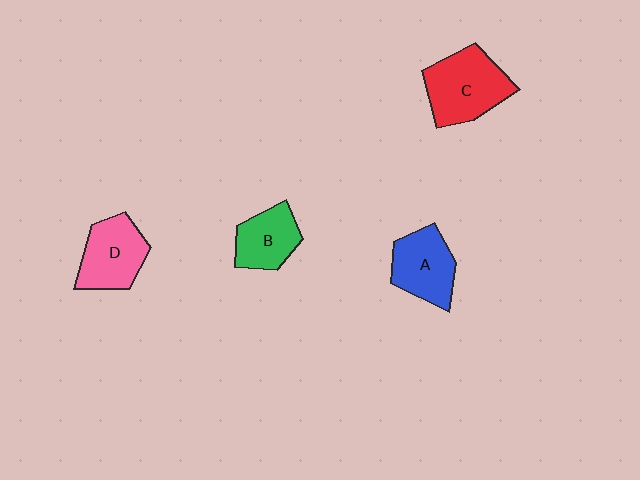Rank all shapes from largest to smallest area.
From largest to smallest: C (red), D (pink), A (blue), B (green).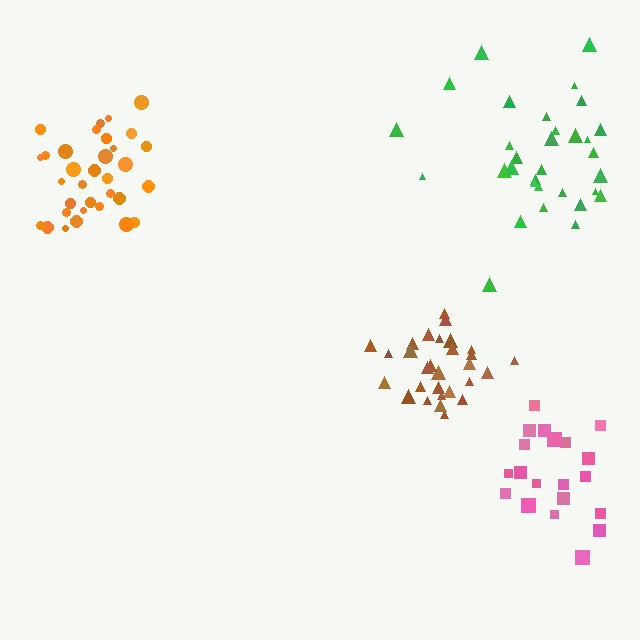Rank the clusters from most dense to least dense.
brown, orange, pink, green.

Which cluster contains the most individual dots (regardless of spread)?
Orange (33).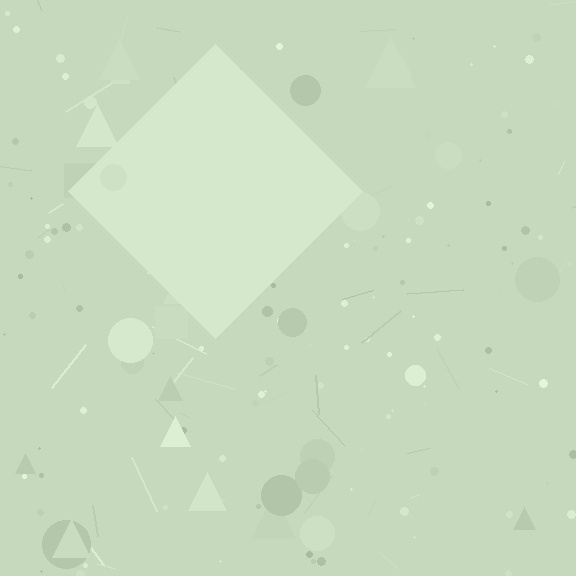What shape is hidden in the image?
A diamond is hidden in the image.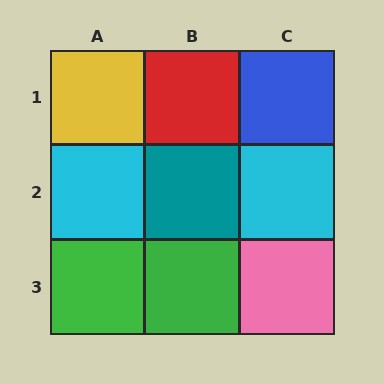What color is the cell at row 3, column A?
Green.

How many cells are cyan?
2 cells are cyan.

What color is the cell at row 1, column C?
Blue.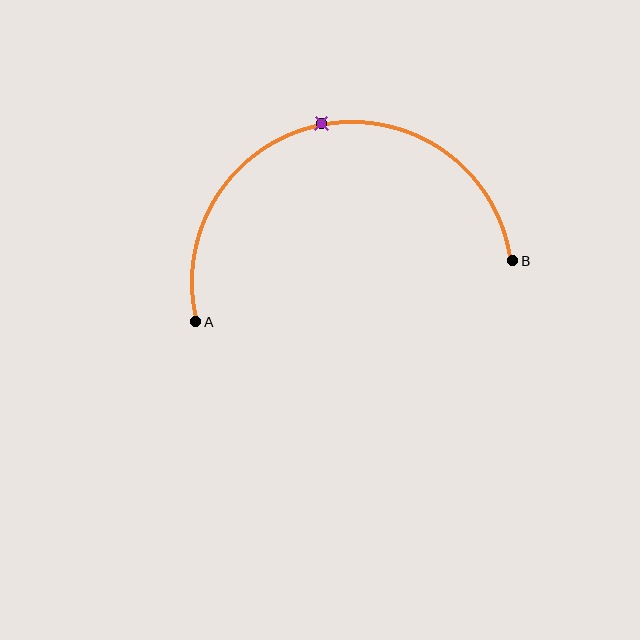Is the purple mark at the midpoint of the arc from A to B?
Yes. The purple mark lies on the arc at equal arc-length from both A and B — it is the arc midpoint.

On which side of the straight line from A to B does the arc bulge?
The arc bulges above the straight line connecting A and B.